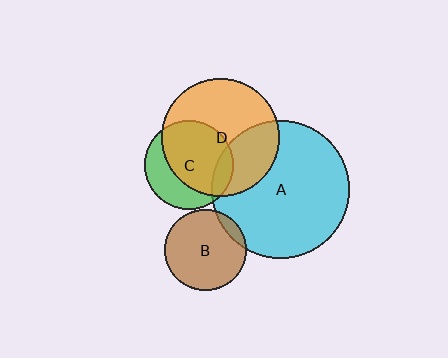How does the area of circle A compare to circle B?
Approximately 2.9 times.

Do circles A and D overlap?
Yes.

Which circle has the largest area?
Circle A (cyan).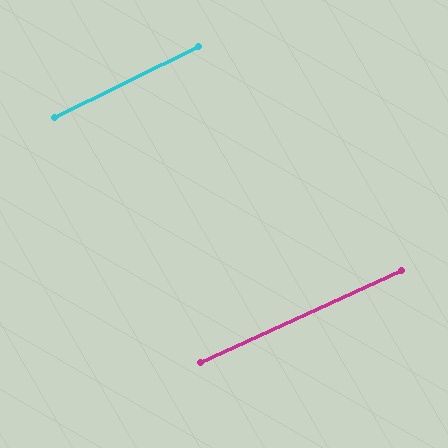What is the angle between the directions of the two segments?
Approximately 1 degree.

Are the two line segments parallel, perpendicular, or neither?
Parallel — their directions differ by only 1.3°.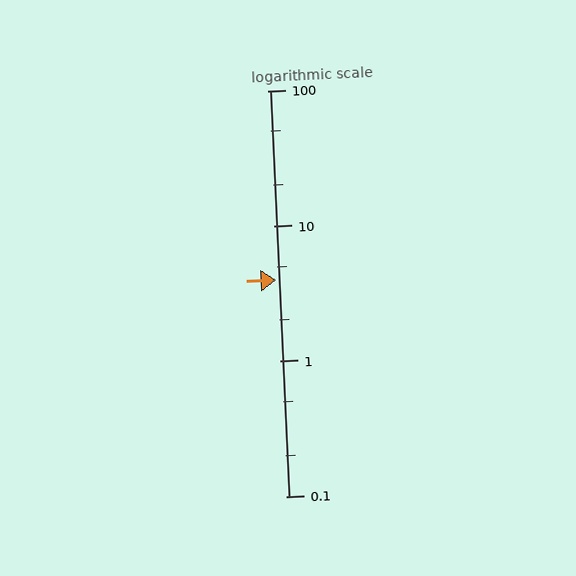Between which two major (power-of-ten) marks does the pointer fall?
The pointer is between 1 and 10.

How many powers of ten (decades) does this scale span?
The scale spans 3 decades, from 0.1 to 100.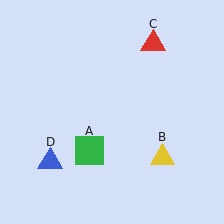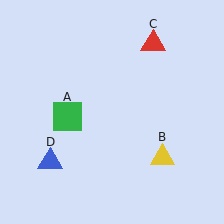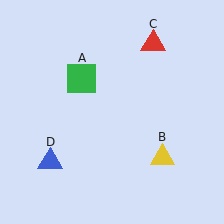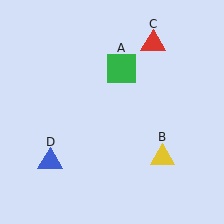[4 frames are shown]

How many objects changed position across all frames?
1 object changed position: green square (object A).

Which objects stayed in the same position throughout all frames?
Yellow triangle (object B) and red triangle (object C) and blue triangle (object D) remained stationary.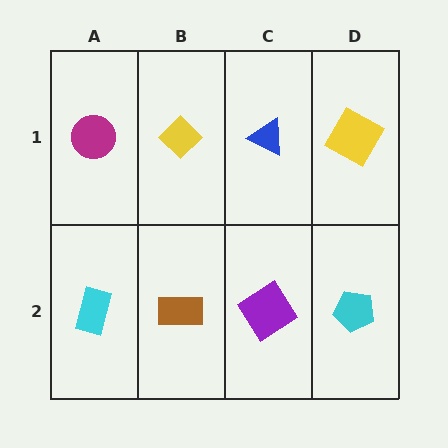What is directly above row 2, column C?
A blue triangle.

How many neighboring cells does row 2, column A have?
2.